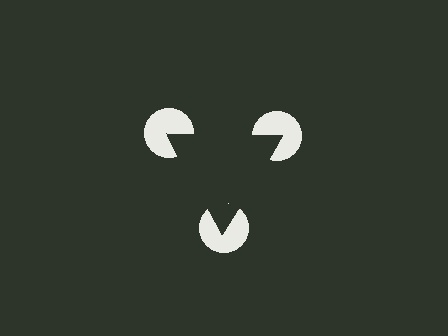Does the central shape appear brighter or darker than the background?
It typically appears slightly darker than the background, even though no actual brightness change is drawn.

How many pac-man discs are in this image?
There are 3 — one at each vertex of the illusory triangle.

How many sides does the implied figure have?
3 sides.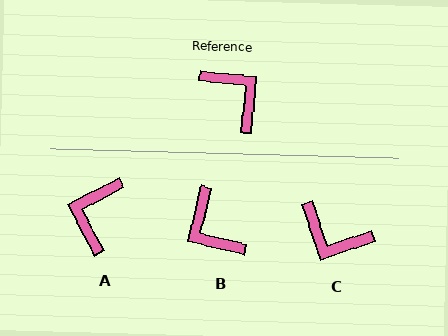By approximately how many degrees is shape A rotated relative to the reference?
Approximately 123 degrees counter-clockwise.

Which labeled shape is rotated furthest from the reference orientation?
B, about 173 degrees away.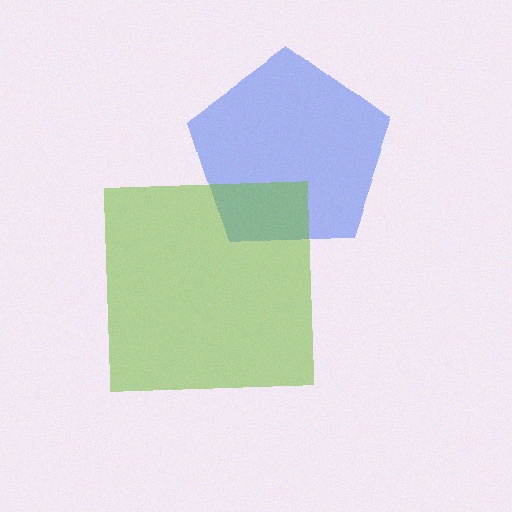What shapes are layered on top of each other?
The layered shapes are: a blue pentagon, a lime square.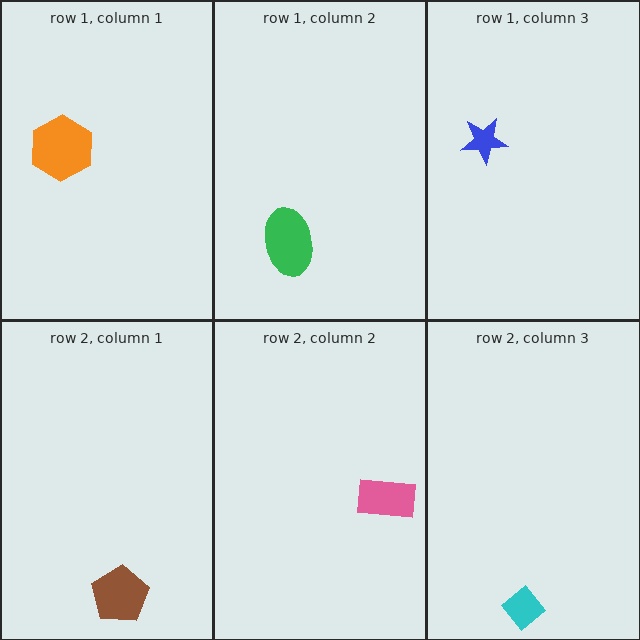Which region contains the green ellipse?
The row 1, column 2 region.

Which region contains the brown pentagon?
The row 2, column 1 region.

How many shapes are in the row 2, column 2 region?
1.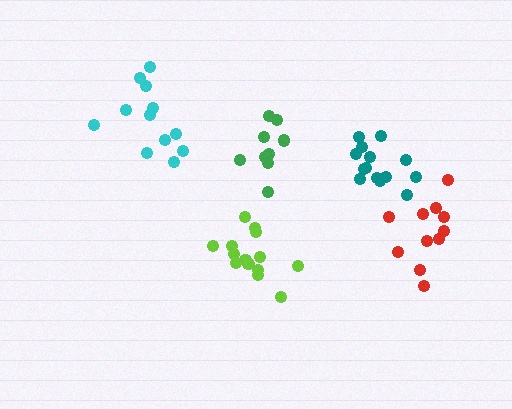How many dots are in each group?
Group 1: 15 dots, Group 2: 12 dots, Group 3: 14 dots, Group 4: 9 dots, Group 5: 11 dots (61 total).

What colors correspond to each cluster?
The clusters are colored: lime, cyan, teal, green, red.